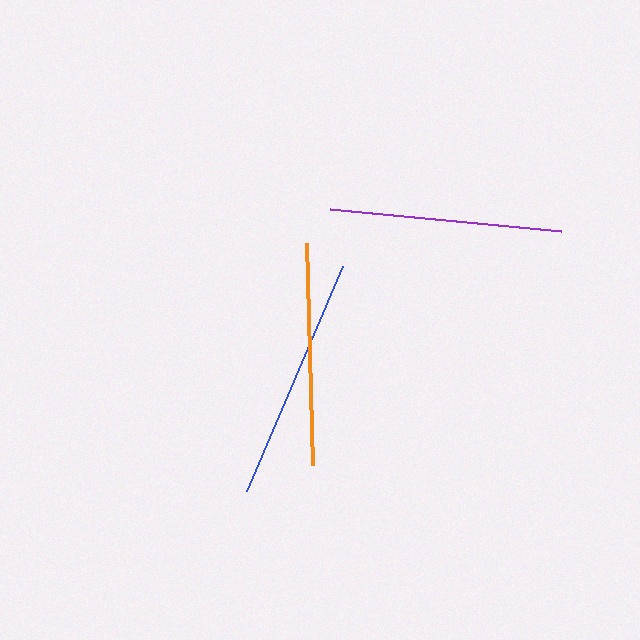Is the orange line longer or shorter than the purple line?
The purple line is longer than the orange line.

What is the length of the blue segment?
The blue segment is approximately 245 pixels long.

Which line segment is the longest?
The blue line is the longest at approximately 245 pixels.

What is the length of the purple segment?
The purple segment is approximately 232 pixels long.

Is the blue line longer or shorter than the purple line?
The blue line is longer than the purple line.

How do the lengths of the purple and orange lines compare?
The purple and orange lines are approximately the same length.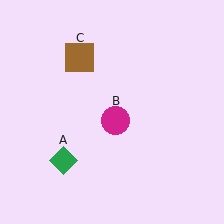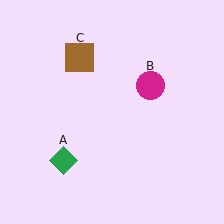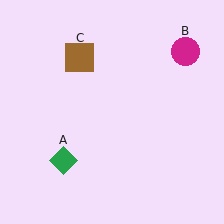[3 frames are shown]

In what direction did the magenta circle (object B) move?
The magenta circle (object B) moved up and to the right.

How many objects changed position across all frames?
1 object changed position: magenta circle (object B).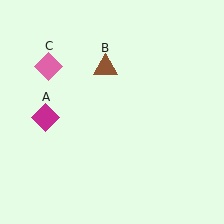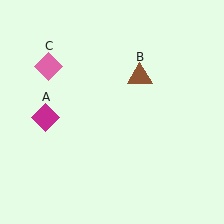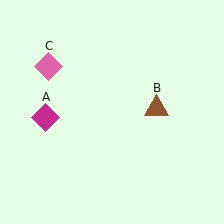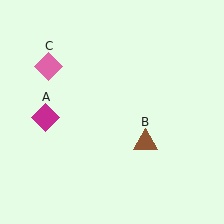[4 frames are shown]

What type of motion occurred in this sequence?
The brown triangle (object B) rotated clockwise around the center of the scene.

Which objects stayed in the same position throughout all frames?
Magenta diamond (object A) and pink diamond (object C) remained stationary.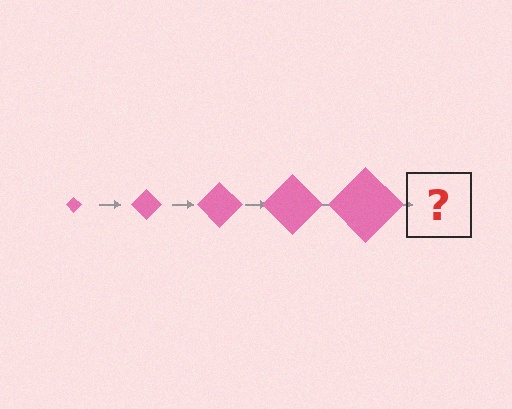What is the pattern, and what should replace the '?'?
The pattern is that the diamond gets progressively larger each step. The '?' should be a pink diamond, larger than the previous one.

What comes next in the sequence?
The next element should be a pink diamond, larger than the previous one.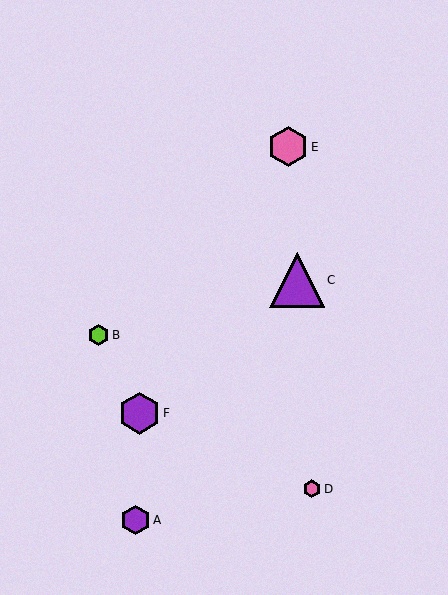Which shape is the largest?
The purple triangle (labeled C) is the largest.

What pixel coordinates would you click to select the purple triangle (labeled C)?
Click at (297, 280) to select the purple triangle C.